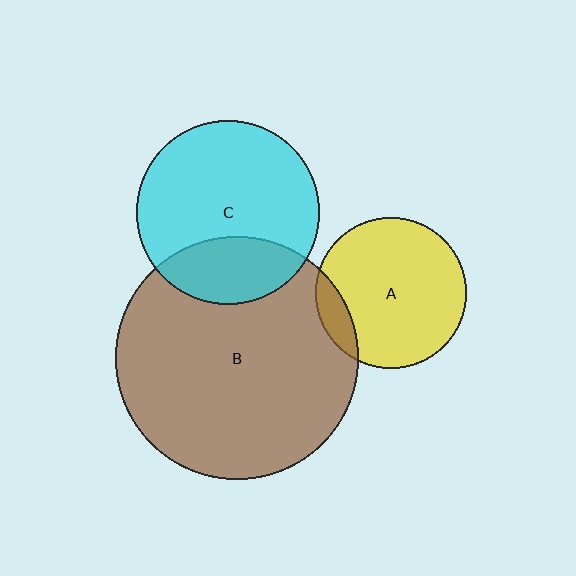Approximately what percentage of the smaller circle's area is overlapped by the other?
Approximately 10%.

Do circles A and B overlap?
Yes.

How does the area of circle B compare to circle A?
Approximately 2.6 times.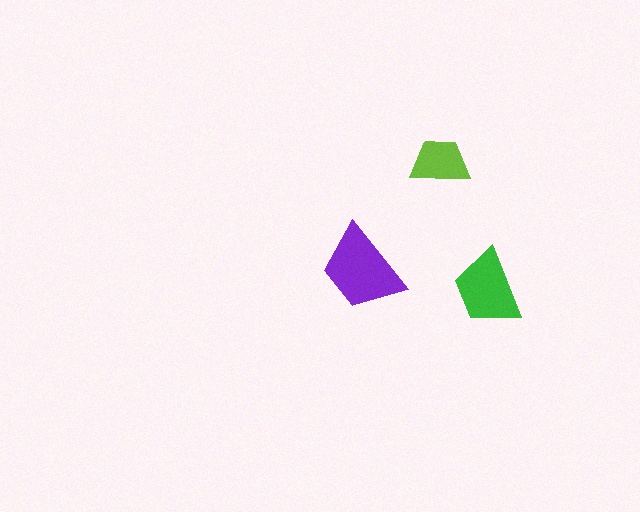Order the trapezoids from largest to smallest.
the purple one, the green one, the lime one.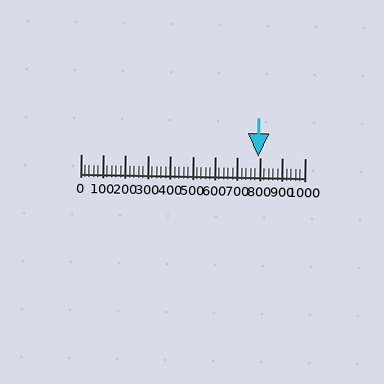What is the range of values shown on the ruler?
The ruler shows values from 0 to 1000.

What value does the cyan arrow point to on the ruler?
The cyan arrow points to approximately 792.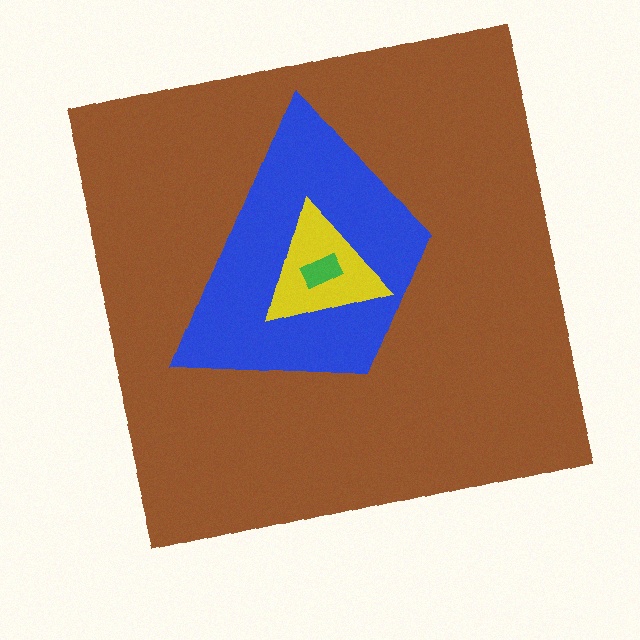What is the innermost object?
The green rectangle.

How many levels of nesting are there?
4.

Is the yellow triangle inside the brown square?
Yes.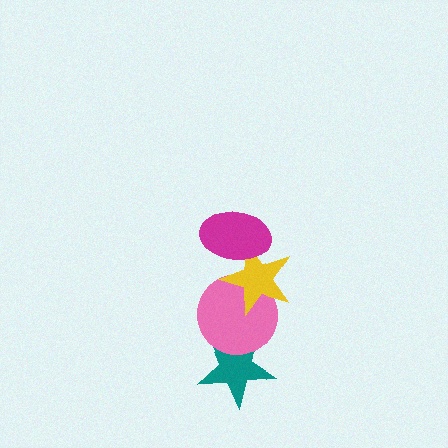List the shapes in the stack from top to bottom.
From top to bottom: the magenta ellipse, the yellow star, the pink circle, the teal star.